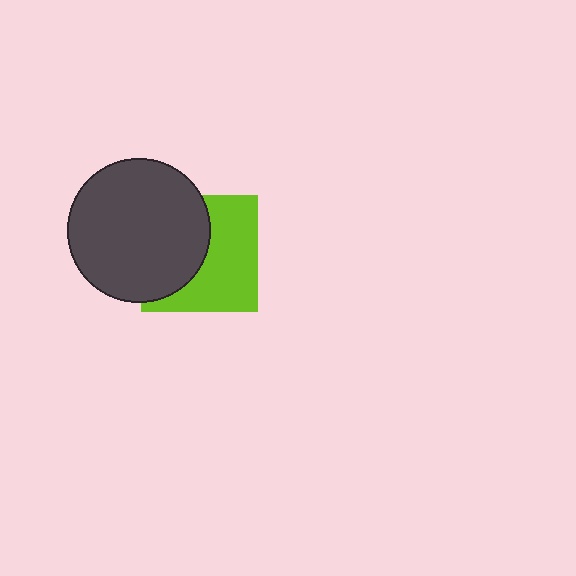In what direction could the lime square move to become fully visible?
The lime square could move right. That would shift it out from behind the dark gray circle entirely.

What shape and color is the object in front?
The object in front is a dark gray circle.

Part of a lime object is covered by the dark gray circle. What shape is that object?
It is a square.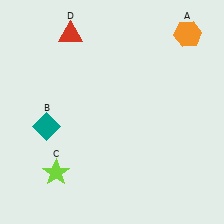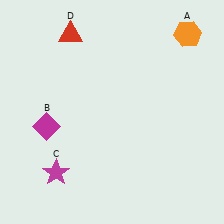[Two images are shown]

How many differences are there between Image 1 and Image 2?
There are 2 differences between the two images.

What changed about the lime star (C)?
In Image 1, C is lime. In Image 2, it changed to magenta.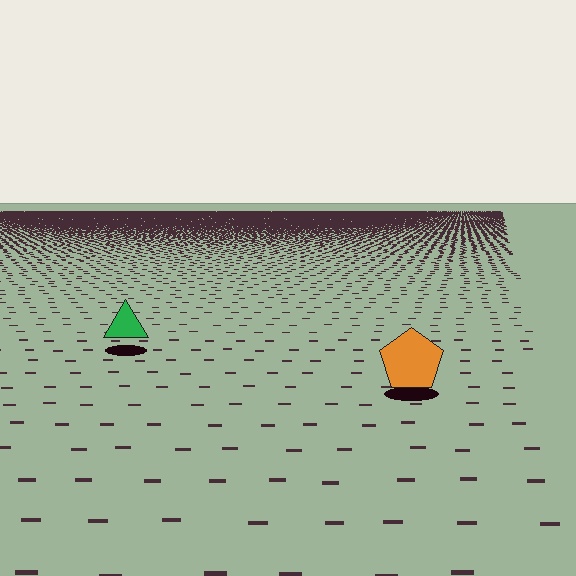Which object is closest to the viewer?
The orange pentagon is closest. The texture marks near it are larger and more spread out.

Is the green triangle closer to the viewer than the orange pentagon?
No. The orange pentagon is closer — you can tell from the texture gradient: the ground texture is coarser near it.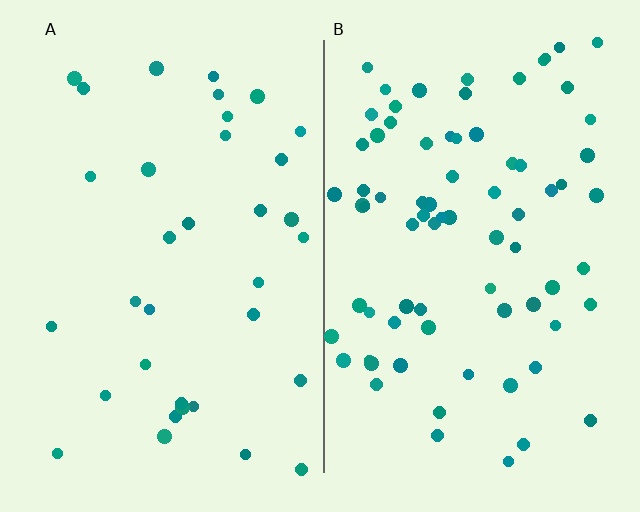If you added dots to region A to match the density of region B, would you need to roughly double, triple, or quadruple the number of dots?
Approximately double.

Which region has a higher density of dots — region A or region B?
B (the right).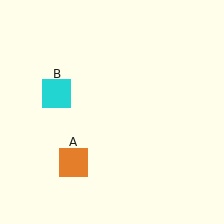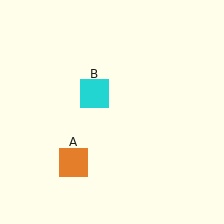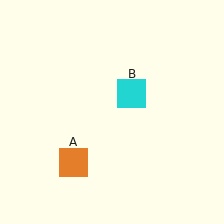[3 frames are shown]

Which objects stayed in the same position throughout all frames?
Orange square (object A) remained stationary.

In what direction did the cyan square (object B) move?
The cyan square (object B) moved right.